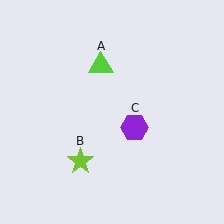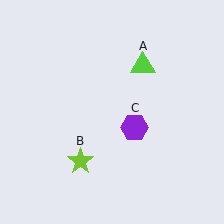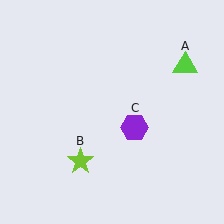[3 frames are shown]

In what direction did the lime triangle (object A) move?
The lime triangle (object A) moved right.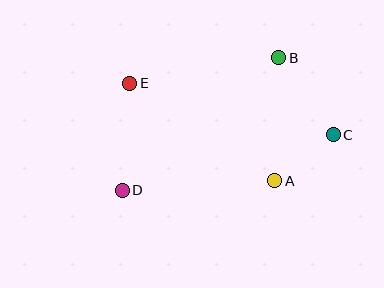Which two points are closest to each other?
Points A and C are closest to each other.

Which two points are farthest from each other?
Points C and D are farthest from each other.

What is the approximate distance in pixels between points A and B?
The distance between A and B is approximately 123 pixels.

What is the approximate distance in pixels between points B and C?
The distance between B and C is approximately 95 pixels.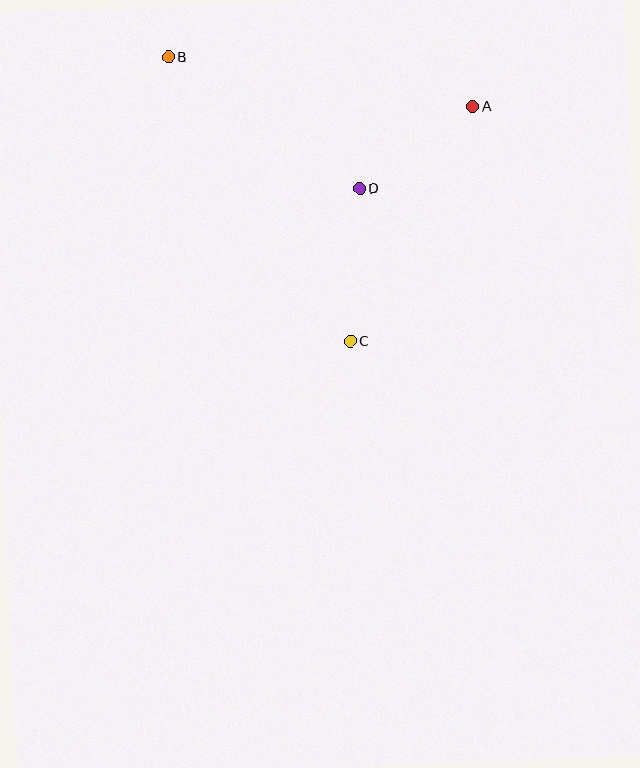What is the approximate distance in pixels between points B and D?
The distance between B and D is approximately 232 pixels.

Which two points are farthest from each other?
Points B and C are farthest from each other.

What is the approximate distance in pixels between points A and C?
The distance between A and C is approximately 265 pixels.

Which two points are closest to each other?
Points A and D are closest to each other.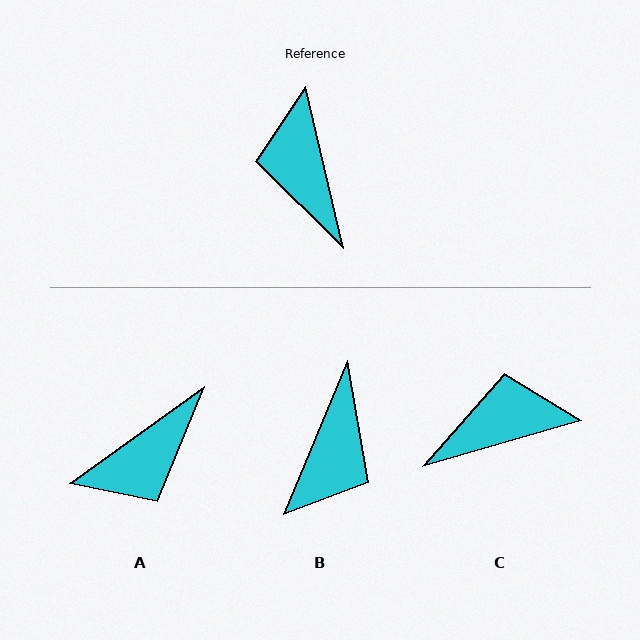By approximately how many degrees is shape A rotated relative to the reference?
Approximately 113 degrees counter-clockwise.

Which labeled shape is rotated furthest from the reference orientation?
B, about 144 degrees away.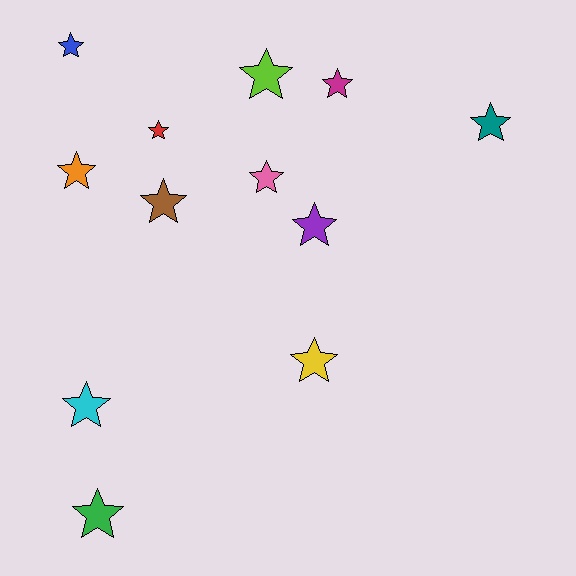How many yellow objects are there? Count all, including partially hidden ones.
There is 1 yellow object.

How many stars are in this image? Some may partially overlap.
There are 12 stars.